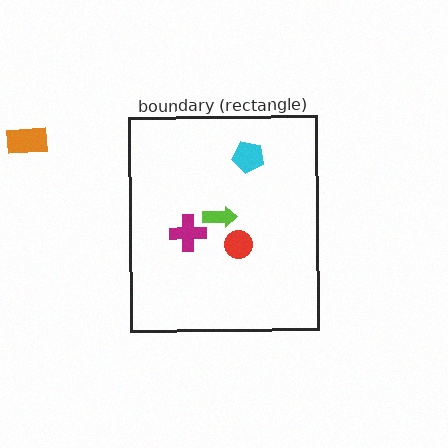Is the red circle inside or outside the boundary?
Inside.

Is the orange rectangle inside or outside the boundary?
Outside.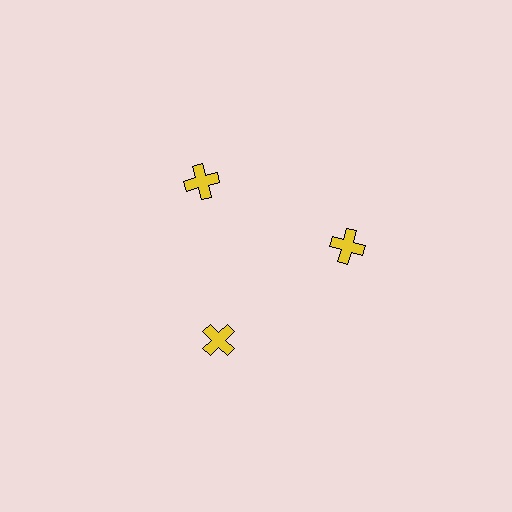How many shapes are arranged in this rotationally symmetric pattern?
There are 3 shapes, arranged in 3 groups of 1.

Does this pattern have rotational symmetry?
Yes, this pattern has 3-fold rotational symmetry. It looks the same after rotating 120 degrees around the center.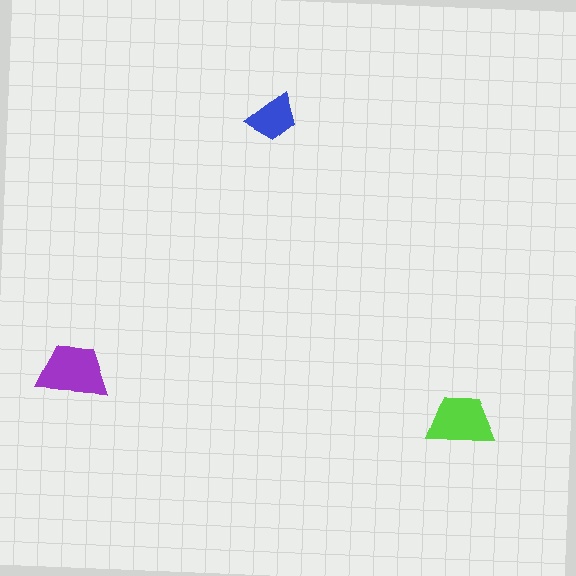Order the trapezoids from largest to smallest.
the purple one, the lime one, the blue one.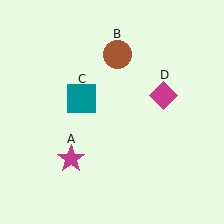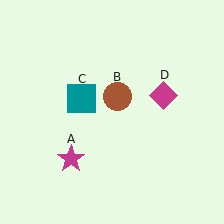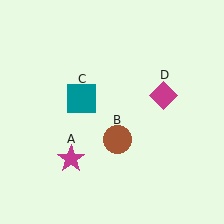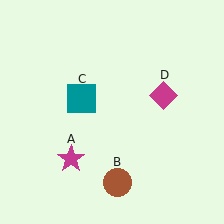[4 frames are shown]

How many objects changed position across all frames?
1 object changed position: brown circle (object B).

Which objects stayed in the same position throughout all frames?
Magenta star (object A) and teal square (object C) and magenta diamond (object D) remained stationary.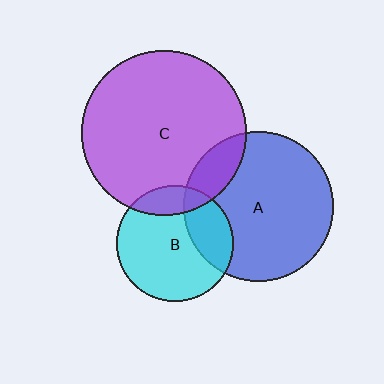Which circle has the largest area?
Circle C (purple).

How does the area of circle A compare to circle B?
Approximately 1.7 times.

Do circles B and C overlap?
Yes.